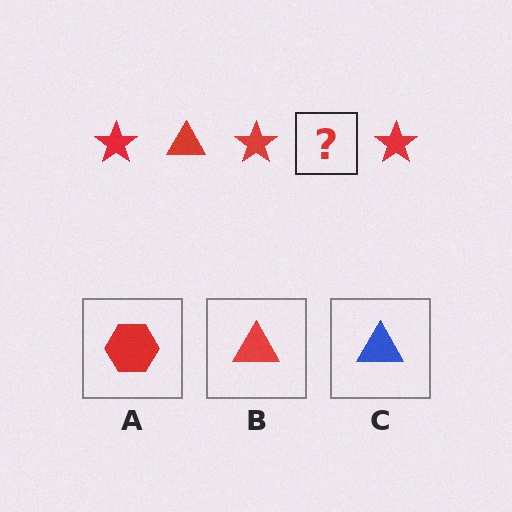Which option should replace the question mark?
Option B.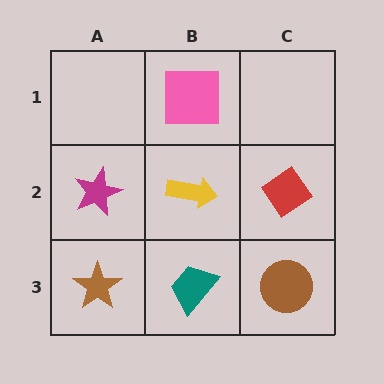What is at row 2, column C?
A red diamond.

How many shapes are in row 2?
3 shapes.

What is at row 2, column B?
A yellow arrow.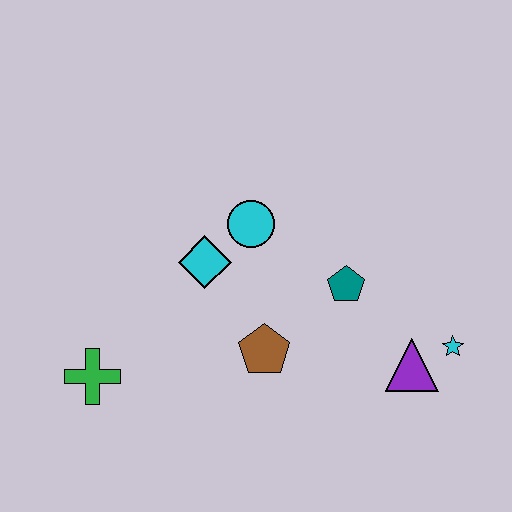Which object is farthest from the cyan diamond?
The cyan star is farthest from the cyan diamond.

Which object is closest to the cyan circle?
The cyan diamond is closest to the cyan circle.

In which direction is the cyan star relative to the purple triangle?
The cyan star is to the right of the purple triangle.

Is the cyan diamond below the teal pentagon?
No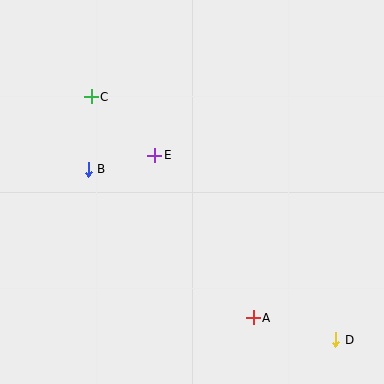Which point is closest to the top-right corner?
Point E is closest to the top-right corner.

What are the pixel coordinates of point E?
Point E is at (155, 155).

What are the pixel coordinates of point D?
Point D is at (336, 340).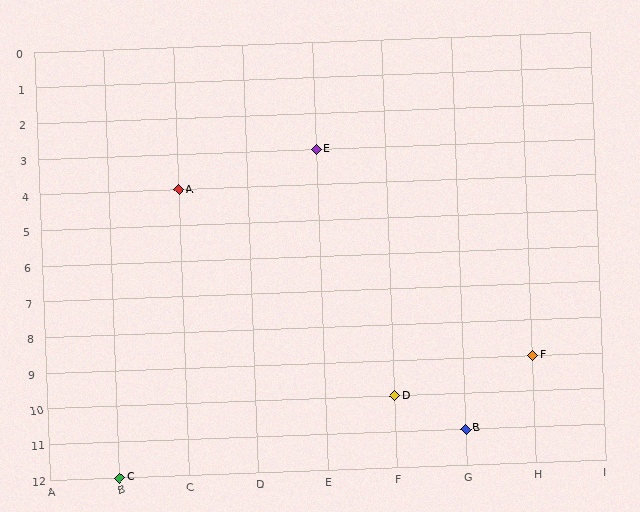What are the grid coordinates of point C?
Point C is at grid coordinates (B, 12).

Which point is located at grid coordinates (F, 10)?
Point D is at (F, 10).